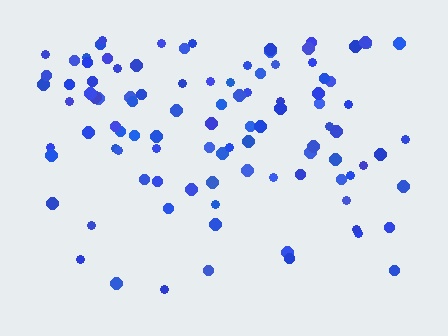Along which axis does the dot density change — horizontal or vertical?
Vertical.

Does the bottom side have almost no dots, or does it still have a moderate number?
Still a moderate number, just noticeably fewer than the top.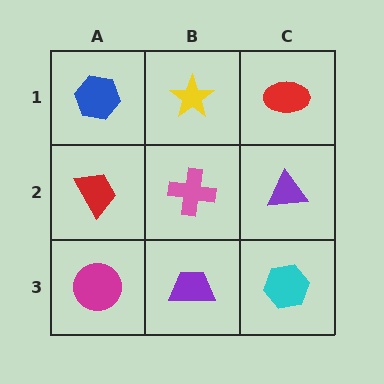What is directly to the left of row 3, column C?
A purple trapezoid.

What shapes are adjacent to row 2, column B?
A yellow star (row 1, column B), a purple trapezoid (row 3, column B), a red trapezoid (row 2, column A), a purple triangle (row 2, column C).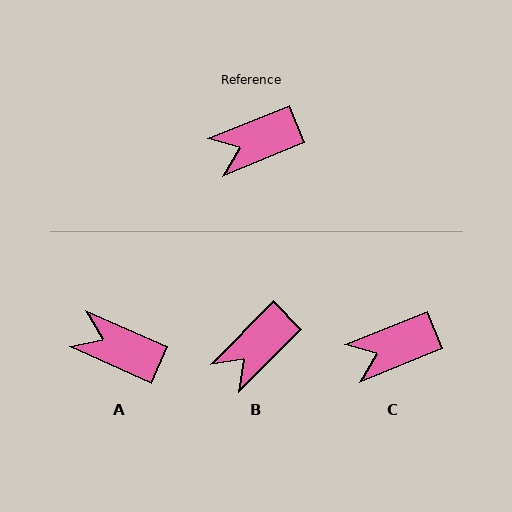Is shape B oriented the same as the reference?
No, it is off by about 23 degrees.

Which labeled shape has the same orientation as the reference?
C.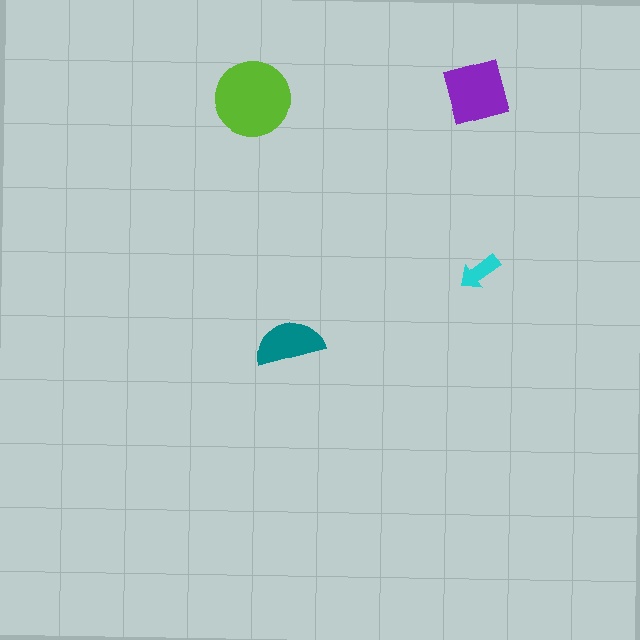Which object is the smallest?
The cyan arrow.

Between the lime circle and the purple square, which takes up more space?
The lime circle.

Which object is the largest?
The lime circle.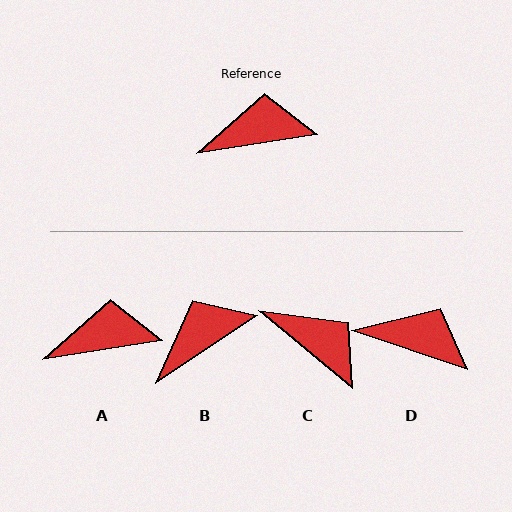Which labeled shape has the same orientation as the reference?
A.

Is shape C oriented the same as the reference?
No, it is off by about 49 degrees.